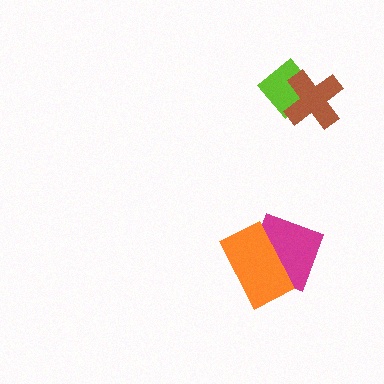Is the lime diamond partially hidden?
Yes, it is partially covered by another shape.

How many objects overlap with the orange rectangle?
1 object overlaps with the orange rectangle.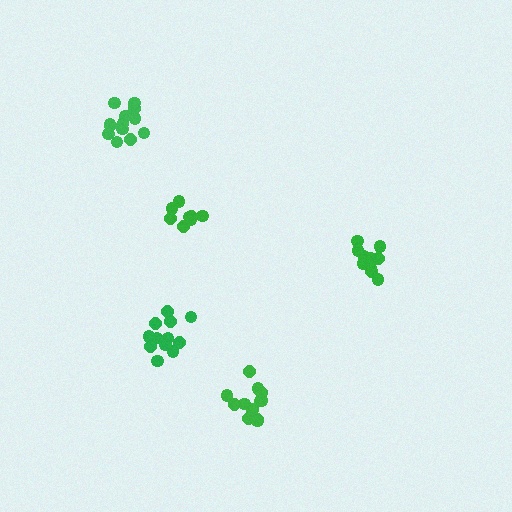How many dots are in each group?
Group 1: 13 dots, Group 2: 8 dots, Group 3: 11 dots, Group 4: 14 dots, Group 5: 12 dots (58 total).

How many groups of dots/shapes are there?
There are 5 groups.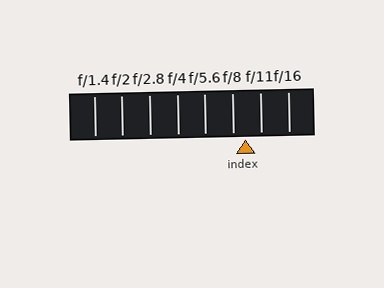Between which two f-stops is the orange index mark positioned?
The index mark is between f/8 and f/11.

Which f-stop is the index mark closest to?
The index mark is closest to f/8.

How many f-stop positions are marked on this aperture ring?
There are 8 f-stop positions marked.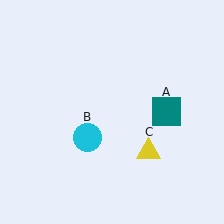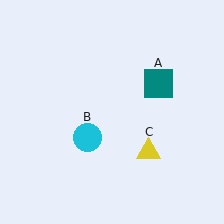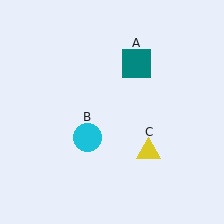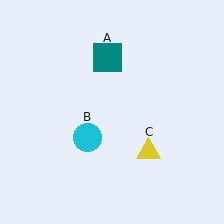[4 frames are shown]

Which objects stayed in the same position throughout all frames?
Cyan circle (object B) and yellow triangle (object C) remained stationary.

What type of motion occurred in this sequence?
The teal square (object A) rotated counterclockwise around the center of the scene.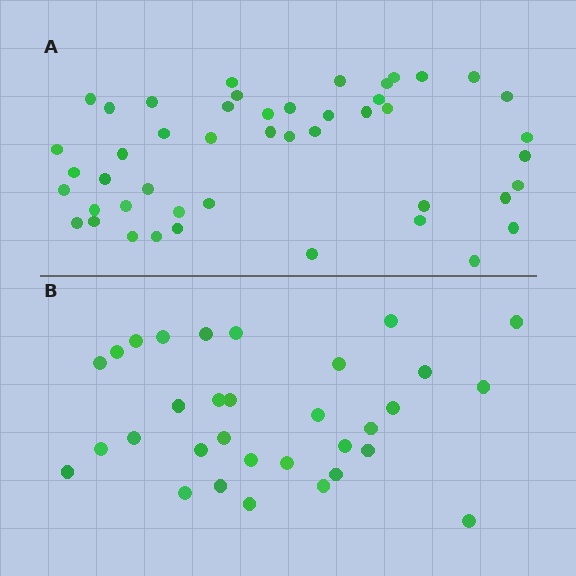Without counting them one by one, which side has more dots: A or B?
Region A (the top region) has more dots.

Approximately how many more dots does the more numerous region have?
Region A has approximately 15 more dots than region B.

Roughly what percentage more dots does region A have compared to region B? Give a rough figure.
About 45% more.